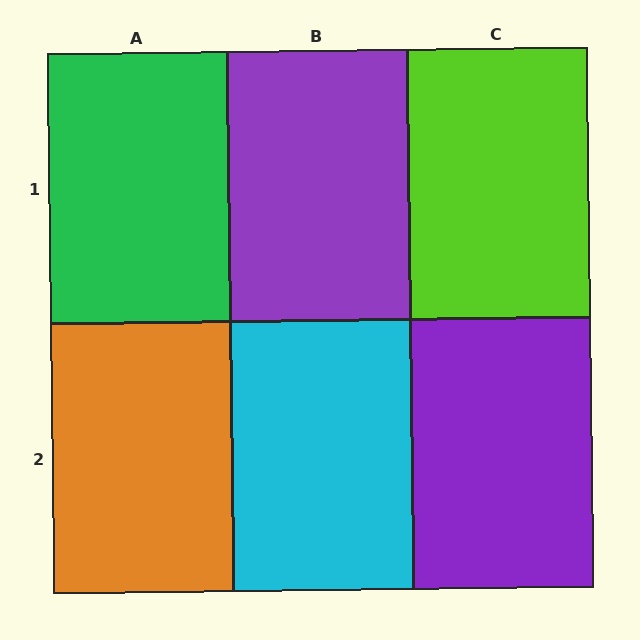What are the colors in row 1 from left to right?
Green, purple, lime.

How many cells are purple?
2 cells are purple.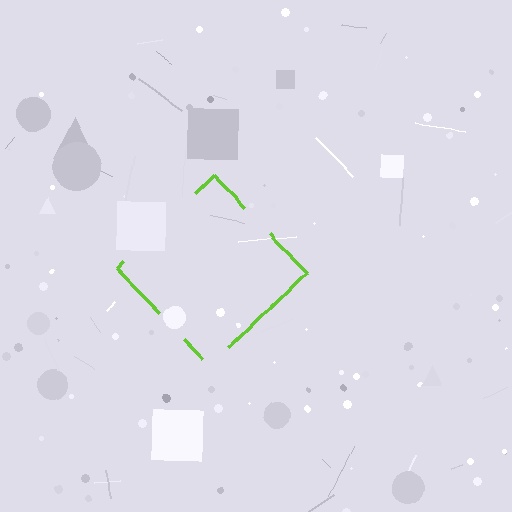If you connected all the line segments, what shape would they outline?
They would outline a diamond.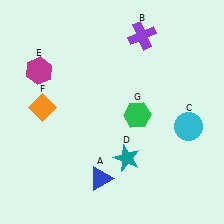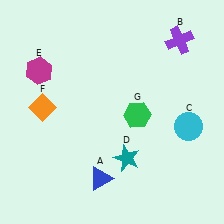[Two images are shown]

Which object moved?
The purple cross (B) moved right.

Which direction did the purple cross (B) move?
The purple cross (B) moved right.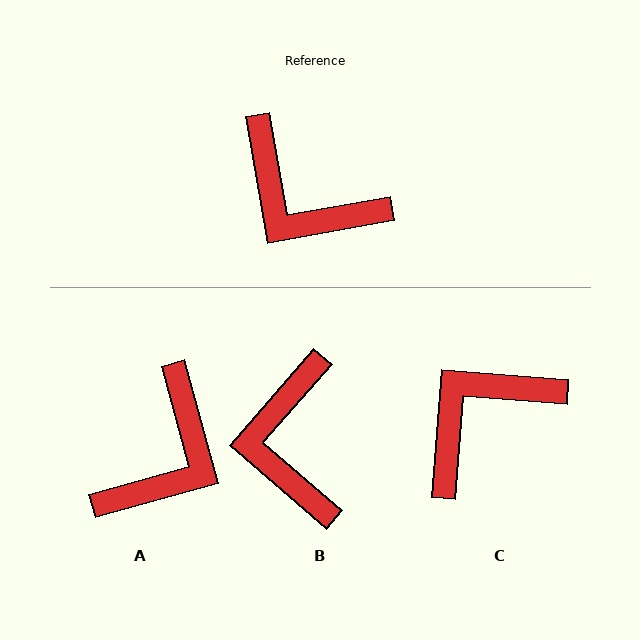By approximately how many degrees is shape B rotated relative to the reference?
Approximately 51 degrees clockwise.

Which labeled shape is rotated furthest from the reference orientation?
C, about 104 degrees away.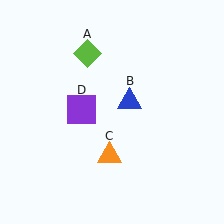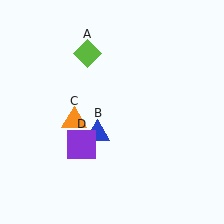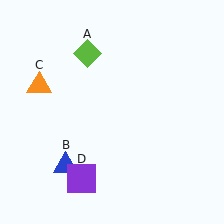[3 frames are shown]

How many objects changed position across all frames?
3 objects changed position: blue triangle (object B), orange triangle (object C), purple square (object D).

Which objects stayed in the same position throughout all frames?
Lime diamond (object A) remained stationary.